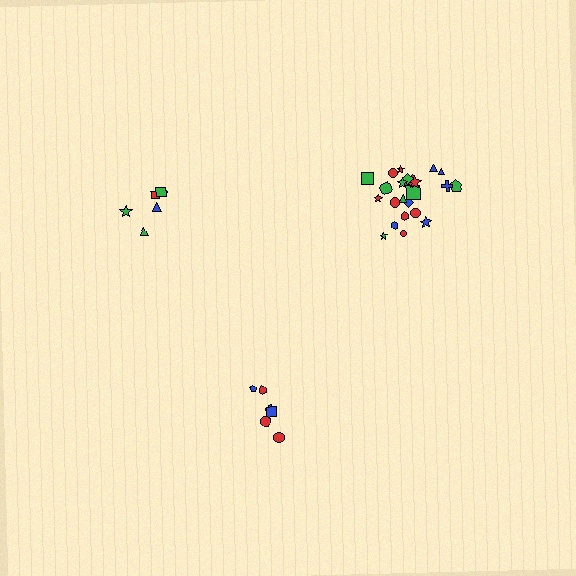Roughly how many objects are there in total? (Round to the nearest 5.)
Roughly 35 objects in total.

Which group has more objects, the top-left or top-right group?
The top-right group.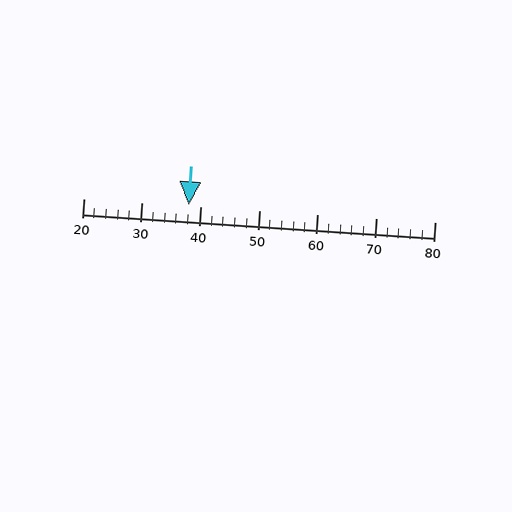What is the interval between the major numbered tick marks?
The major tick marks are spaced 10 units apart.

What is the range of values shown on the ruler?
The ruler shows values from 20 to 80.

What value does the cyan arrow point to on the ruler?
The cyan arrow points to approximately 38.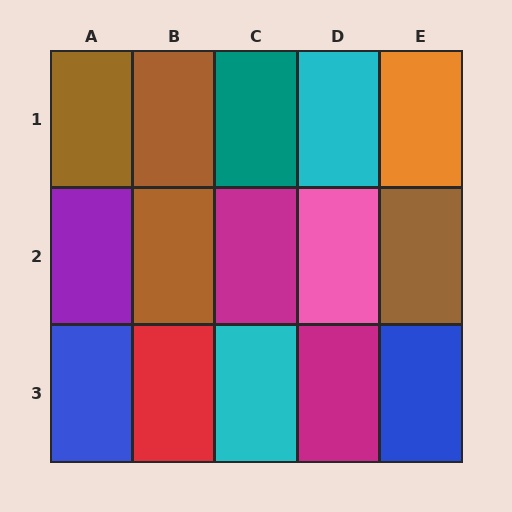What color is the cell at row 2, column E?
Brown.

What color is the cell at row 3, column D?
Magenta.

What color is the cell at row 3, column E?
Blue.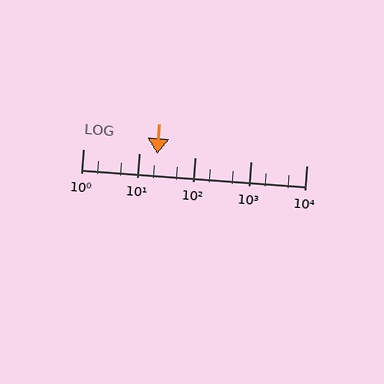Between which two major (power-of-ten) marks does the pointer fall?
The pointer is between 10 and 100.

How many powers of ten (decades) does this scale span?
The scale spans 4 decades, from 1 to 10000.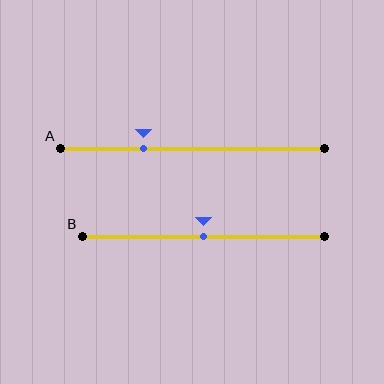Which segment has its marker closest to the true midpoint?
Segment B has its marker closest to the true midpoint.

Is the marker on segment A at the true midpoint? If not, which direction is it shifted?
No, the marker on segment A is shifted to the left by about 18% of the segment length.